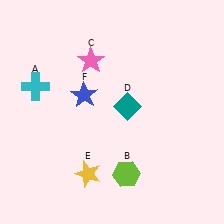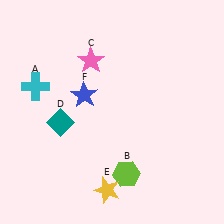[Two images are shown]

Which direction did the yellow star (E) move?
The yellow star (E) moved right.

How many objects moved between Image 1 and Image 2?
2 objects moved between the two images.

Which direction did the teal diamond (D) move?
The teal diamond (D) moved left.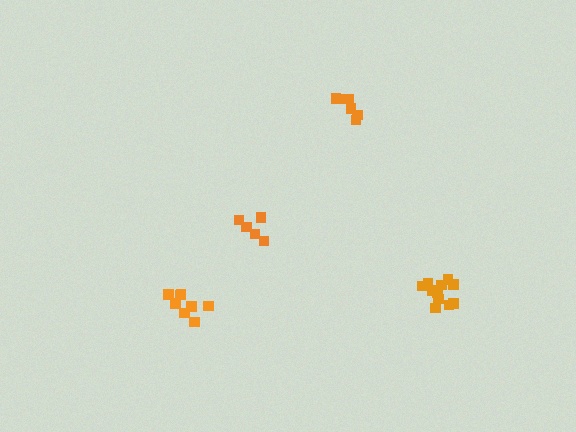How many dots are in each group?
Group 1: 8 dots, Group 2: 11 dots, Group 3: 5 dots, Group 4: 6 dots (30 total).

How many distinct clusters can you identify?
There are 4 distinct clusters.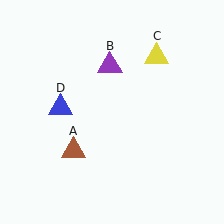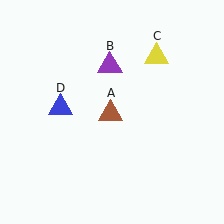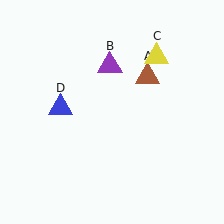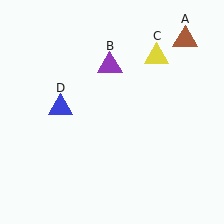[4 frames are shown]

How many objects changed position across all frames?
1 object changed position: brown triangle (object A).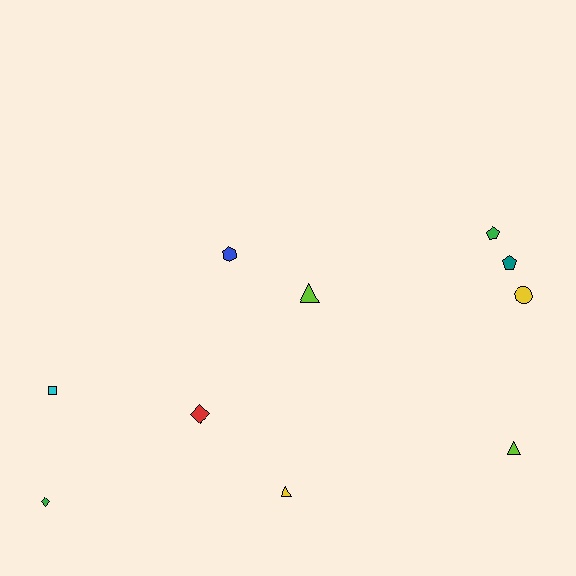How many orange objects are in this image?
There are no orange objects.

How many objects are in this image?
There are 10 objects.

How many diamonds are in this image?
There are 2 diamonds.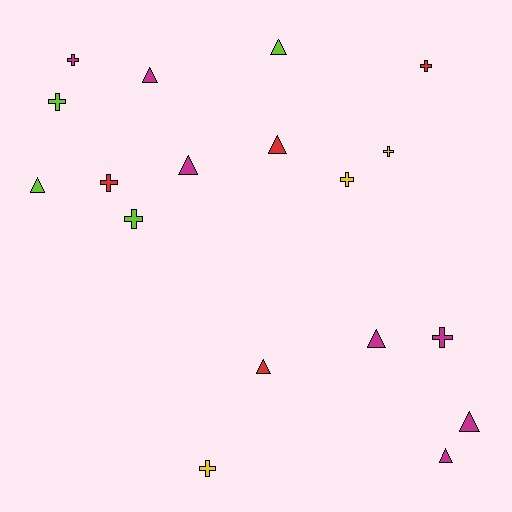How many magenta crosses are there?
There are 2 magenta crosses.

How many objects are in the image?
There are 18 objects.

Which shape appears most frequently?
Triangle, with 9 objects.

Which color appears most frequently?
Magenta, with 7 objects.